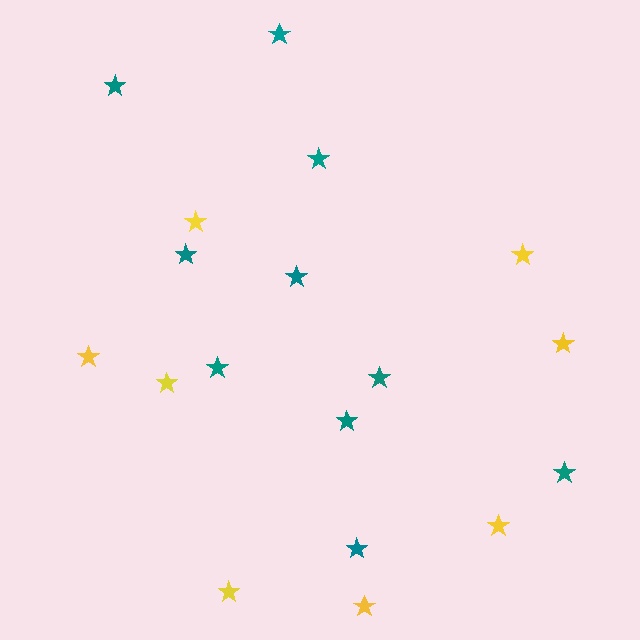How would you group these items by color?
There are 2 groups: one group of yellow stars (8) and one group of teal stars (10).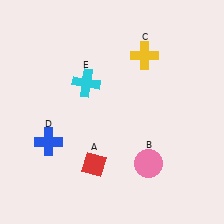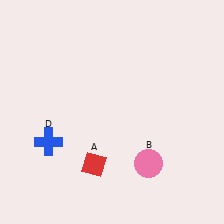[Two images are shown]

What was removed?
The yellow cross (C), the cyan cross (E) were removed in Image 2.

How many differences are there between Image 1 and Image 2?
There are 2 differences between the two images.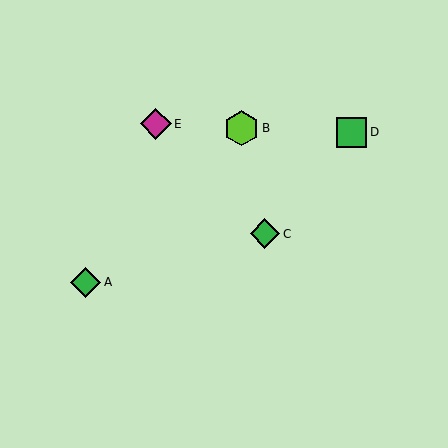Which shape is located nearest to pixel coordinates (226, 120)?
The lime hexagon (labeled B) at (241, 128) is nearest to that location.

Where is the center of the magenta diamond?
The center of the magenta diamond is at (156, 124).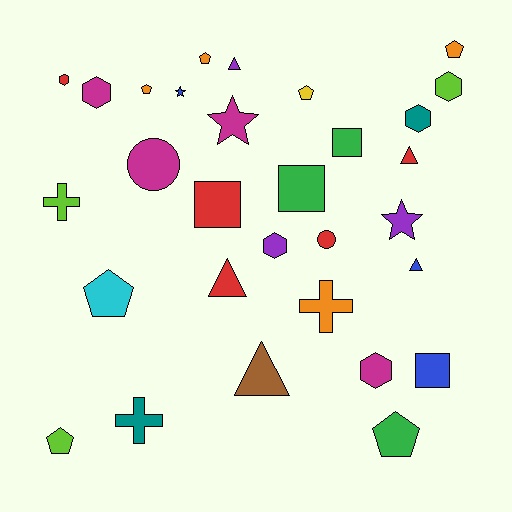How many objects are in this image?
There are 30 objects.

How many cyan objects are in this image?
There is 1 cyan object.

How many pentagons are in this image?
There are 7 pentagons.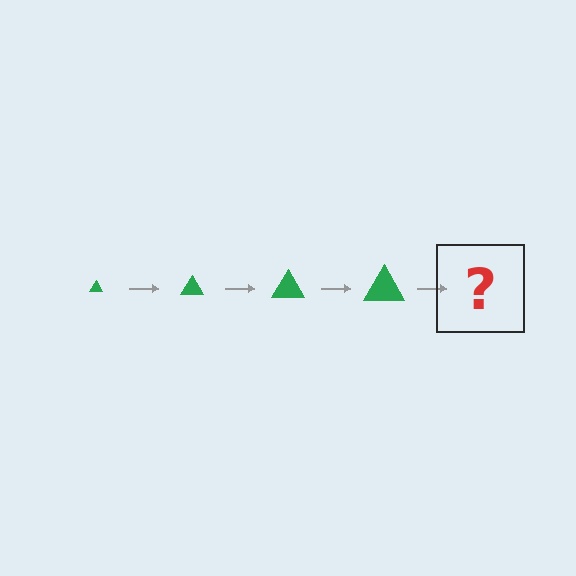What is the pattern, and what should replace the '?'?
The pattern is that the triangle gets progressively larger each step. The '?' should be a green triangle, larger than the previous one.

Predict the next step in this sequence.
The next step is a green triangle, larger than the previous one.